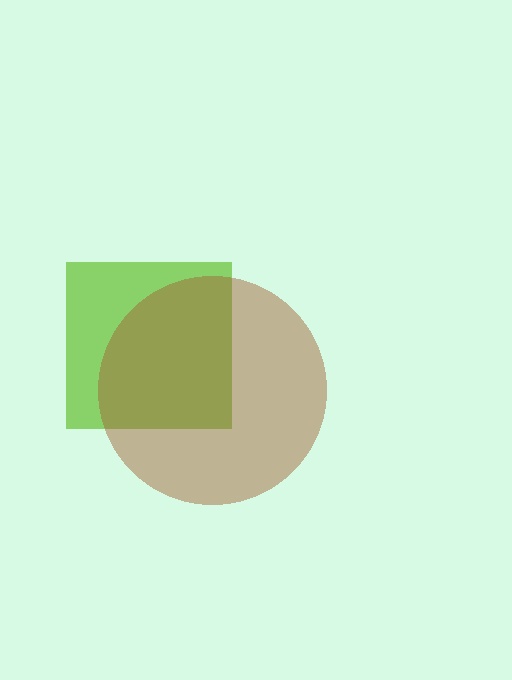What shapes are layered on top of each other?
The layered shapes are: a lime square, a brown circle.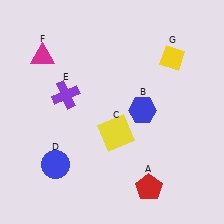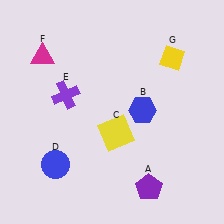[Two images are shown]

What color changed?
The pentagon (A) changed from red in Image 1 to purple in Image 2.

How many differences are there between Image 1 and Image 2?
There is 1 difference between the two images.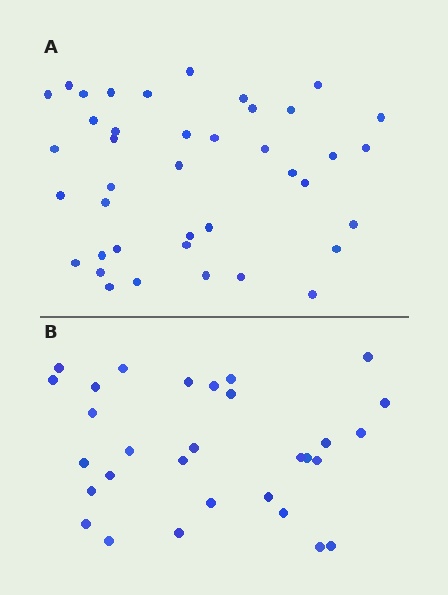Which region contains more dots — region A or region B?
Region A (the top region) has more dots.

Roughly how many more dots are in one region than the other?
Region A has roughly 10 or so more dots than region B.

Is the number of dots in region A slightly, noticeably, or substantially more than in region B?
Region A has noticeably more, but not dramatically so. The ratio is roughly 1.3 to 1.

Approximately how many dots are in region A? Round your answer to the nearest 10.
About 40 dots.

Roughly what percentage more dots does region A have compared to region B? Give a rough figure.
About 35% more.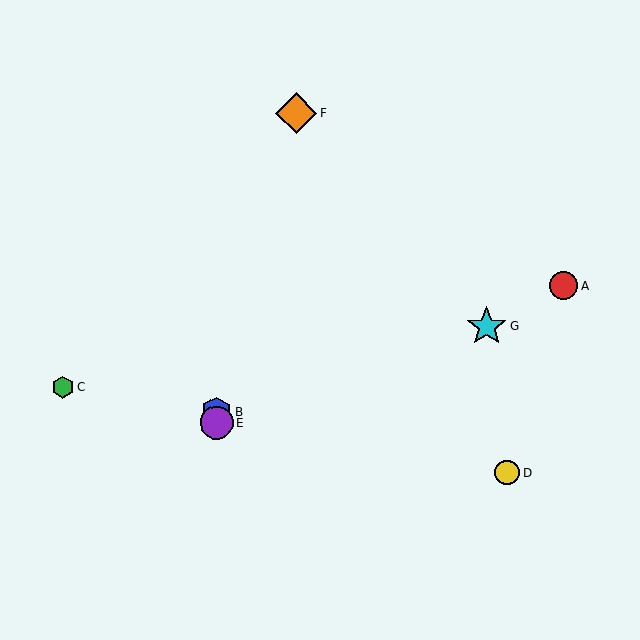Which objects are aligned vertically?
Objects B, E are aligned vertically.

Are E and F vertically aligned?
No, E is at x≈216 and F is at x≈296.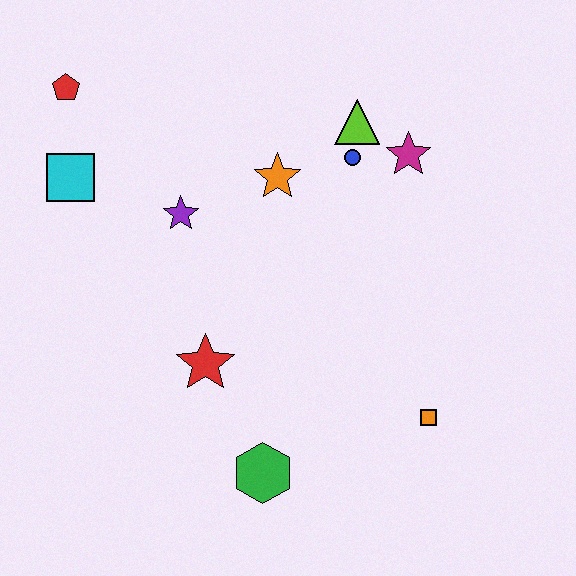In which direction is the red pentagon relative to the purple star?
The red pentagon is above the purple star.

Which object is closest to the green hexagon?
The red star is closest to the green hexagon.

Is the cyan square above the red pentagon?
No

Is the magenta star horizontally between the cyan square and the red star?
No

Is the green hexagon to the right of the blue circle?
No